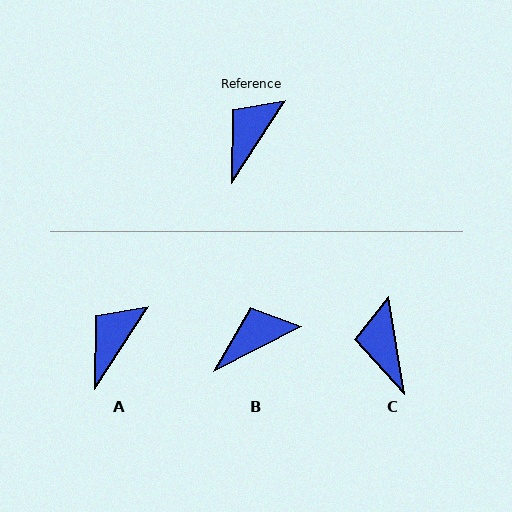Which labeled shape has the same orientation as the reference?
A.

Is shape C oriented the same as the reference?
No, it is off by about 42 degrees.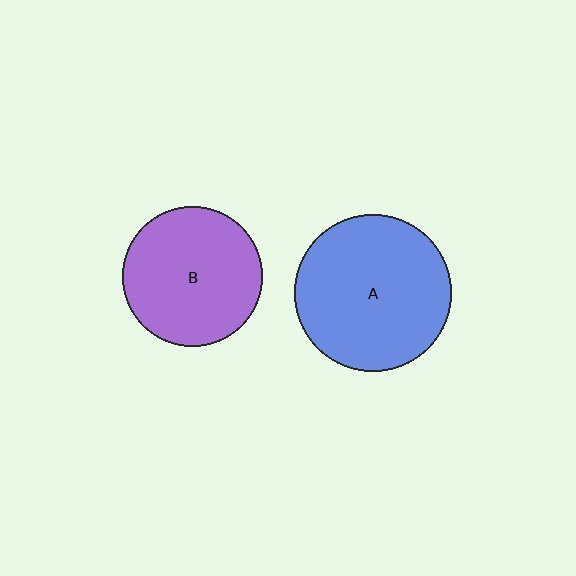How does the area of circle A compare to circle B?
Approximately 1.3 times.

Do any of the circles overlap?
No, none of the circles overlap.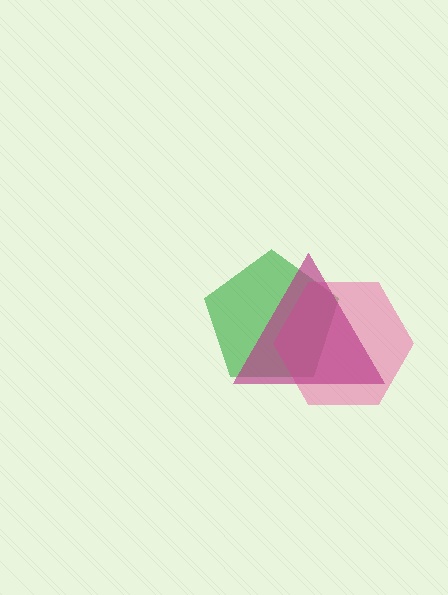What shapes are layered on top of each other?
The layered shapes are: a green pentagon, a pink hexagon, a magenta triangle.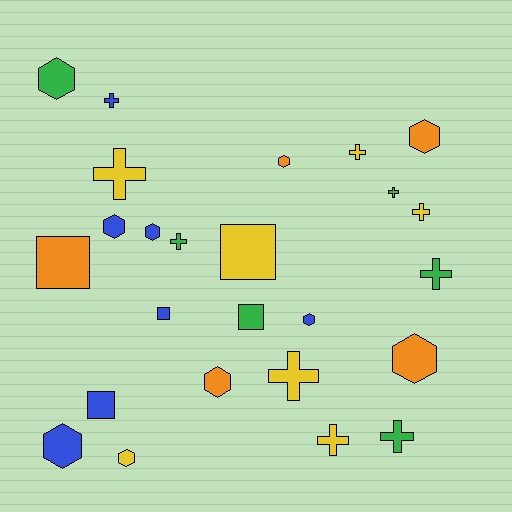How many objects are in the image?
There are 25 objects.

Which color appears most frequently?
Yellow, with 7 objects.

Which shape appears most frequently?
Hexagon, with 10 objects.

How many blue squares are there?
There are 2 blue squares.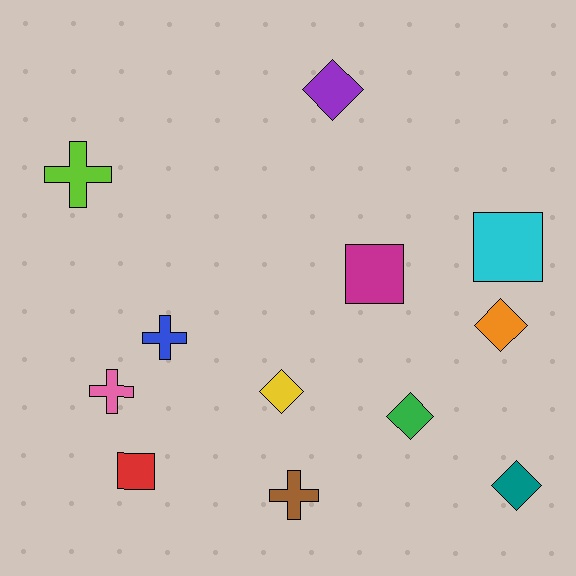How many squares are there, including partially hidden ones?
There are 3 squares.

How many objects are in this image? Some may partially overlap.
There are 12 objects.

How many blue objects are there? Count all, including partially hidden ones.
There is 1 blue object.